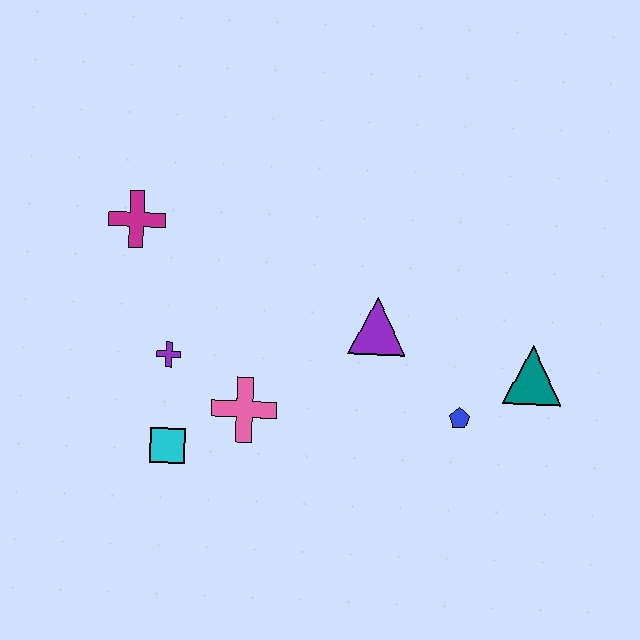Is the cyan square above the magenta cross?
No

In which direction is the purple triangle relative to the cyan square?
The purple triangle is to the right of the cyan square.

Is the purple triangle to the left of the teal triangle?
Yes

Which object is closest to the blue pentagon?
The teal triangle is closest to the blue pentagon.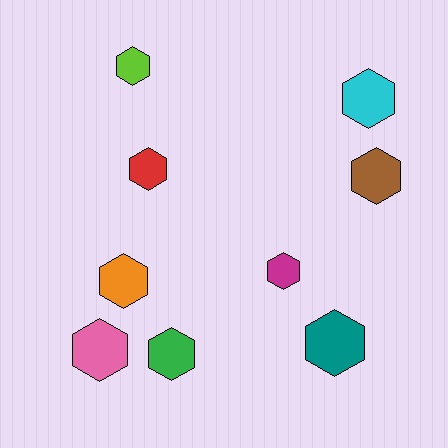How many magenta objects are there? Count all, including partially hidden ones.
There is 1 magenta object.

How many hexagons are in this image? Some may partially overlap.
There are 9 hexagons.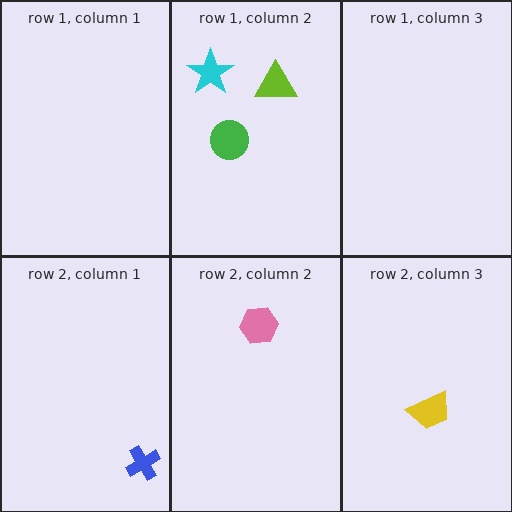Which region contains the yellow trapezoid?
The row 2, column 3 region.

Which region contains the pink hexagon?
The row 2, column 2 region.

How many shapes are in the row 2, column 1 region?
1.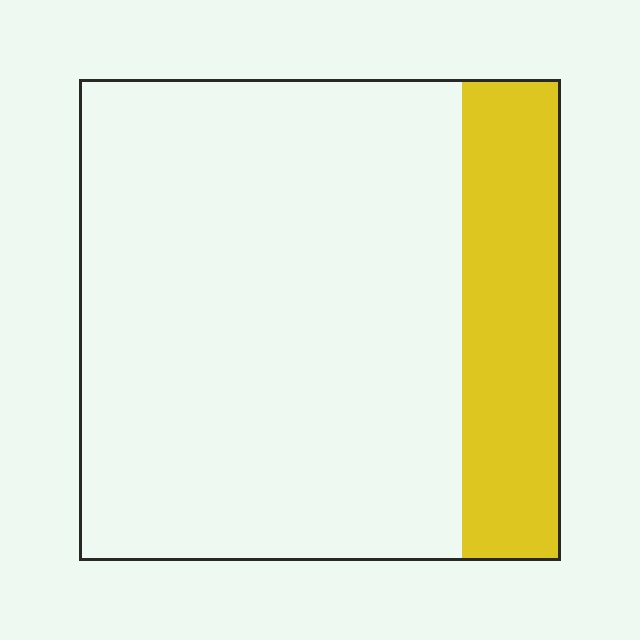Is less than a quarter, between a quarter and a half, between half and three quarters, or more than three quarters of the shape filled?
Less than a quarter.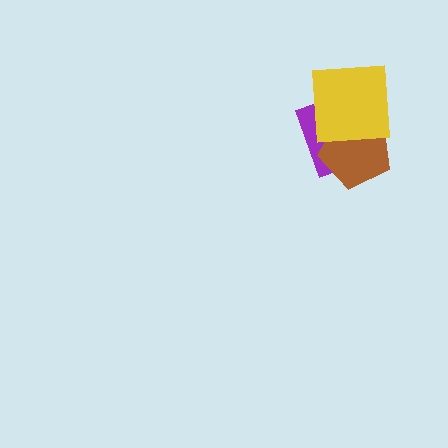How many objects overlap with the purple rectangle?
2 objects overlap with the purple rectangle.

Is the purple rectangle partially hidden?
Yes, it is partially covered by another shape.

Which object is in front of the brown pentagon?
The yellow square is in front of the brown pentagon.